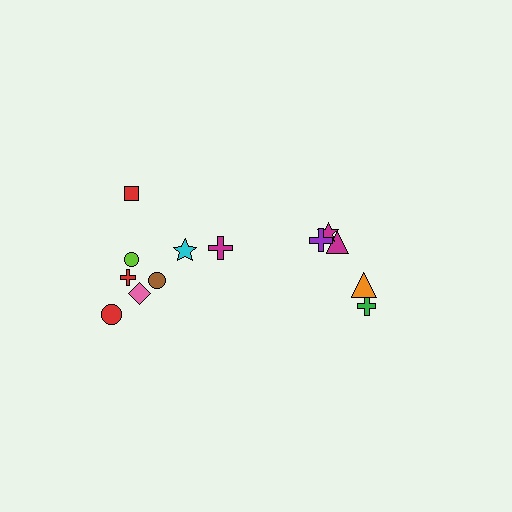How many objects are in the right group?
There are 5 objects.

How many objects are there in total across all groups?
There are 13 objects.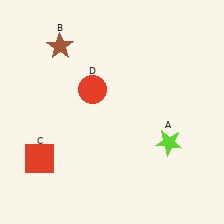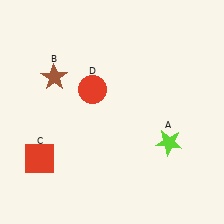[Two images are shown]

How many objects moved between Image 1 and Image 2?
1 object moved between the two images.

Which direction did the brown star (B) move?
The brown star (B) moved down.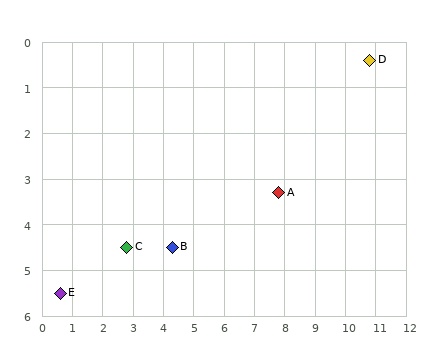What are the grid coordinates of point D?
Point D is at approximately (10.8, 0.4).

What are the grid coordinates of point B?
Point B is at approximately (4.3, 4.5).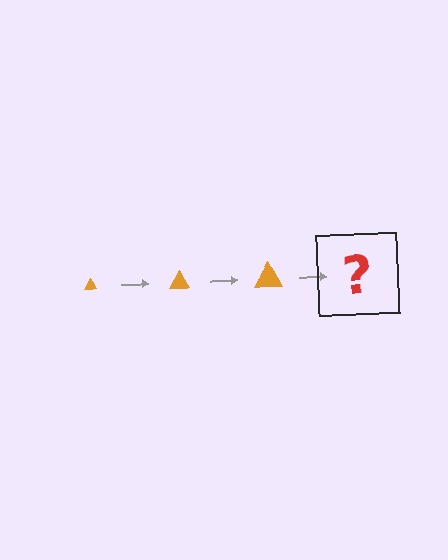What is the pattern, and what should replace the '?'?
The pattern is that the triangle gets progressively larger each step. The '?' should be an orange triangle, larger than the previous one.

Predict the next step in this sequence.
The next step is an orange triangle, larger than the previous one.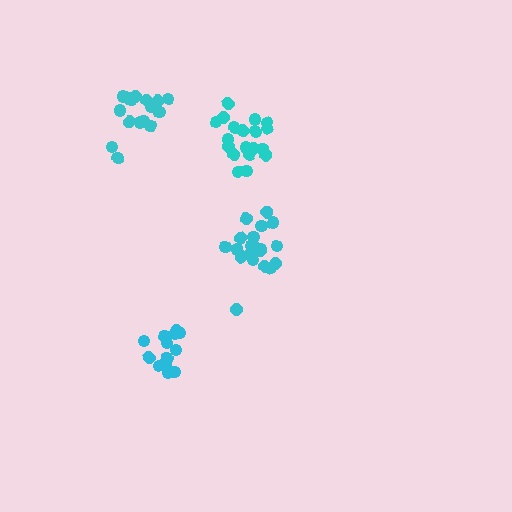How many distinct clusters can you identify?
There are 4 distinct clusters.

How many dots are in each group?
Group 1: 20 dots, Group 2: 14 dots, Group 3: 19 dots, Group 4: 16 dots (69 total).